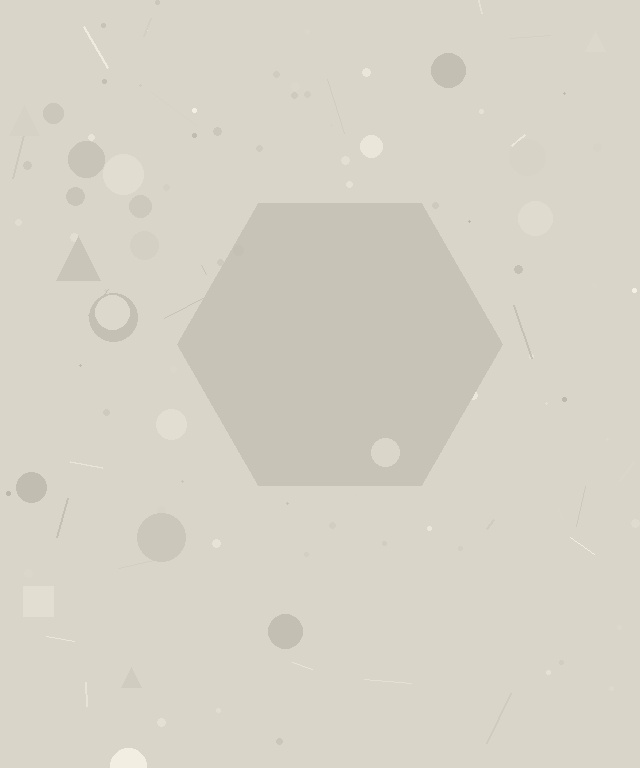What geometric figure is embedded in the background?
A hexagon is embedded in the background.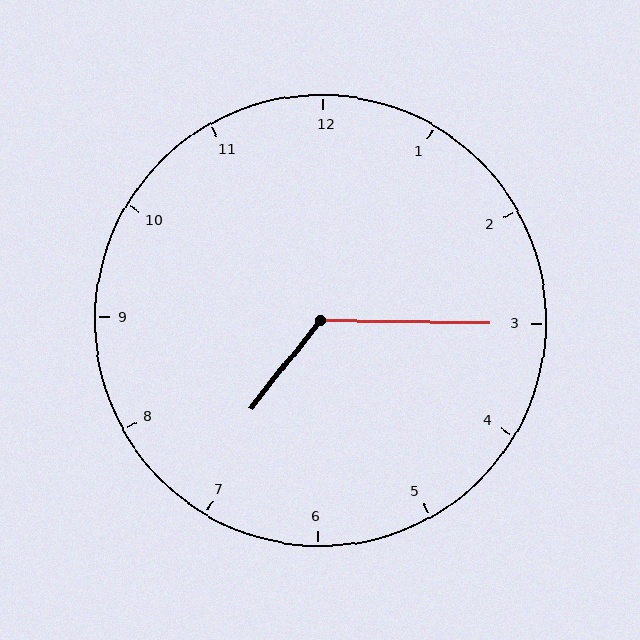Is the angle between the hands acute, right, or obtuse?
It is obtuse.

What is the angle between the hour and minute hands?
Approximately 128 degrees.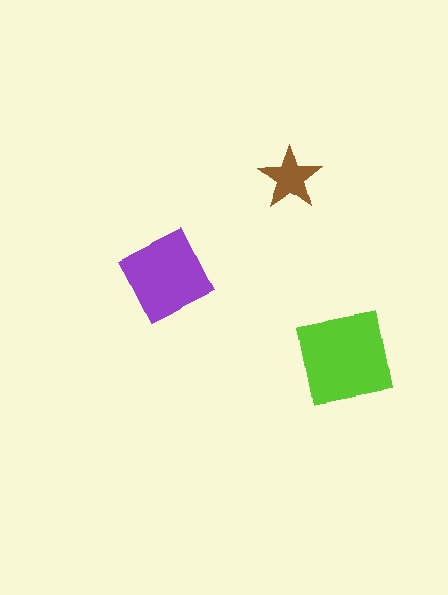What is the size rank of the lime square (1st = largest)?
1st.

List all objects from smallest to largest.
The brown star, the purple square, the lime square.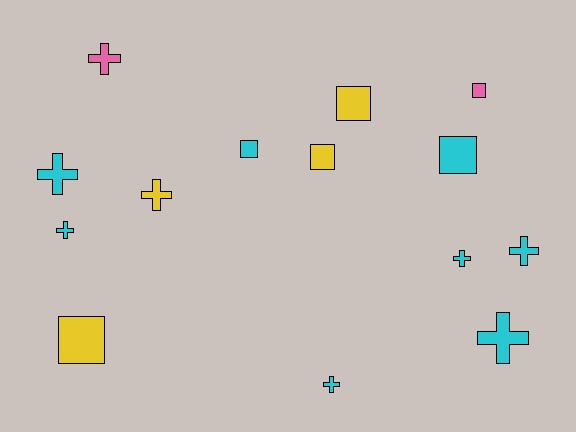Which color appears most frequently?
Cyan, with 8 objects.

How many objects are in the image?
There are 14 objects.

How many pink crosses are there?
There is 1 pink cross.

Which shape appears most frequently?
Cross, with 8 objects.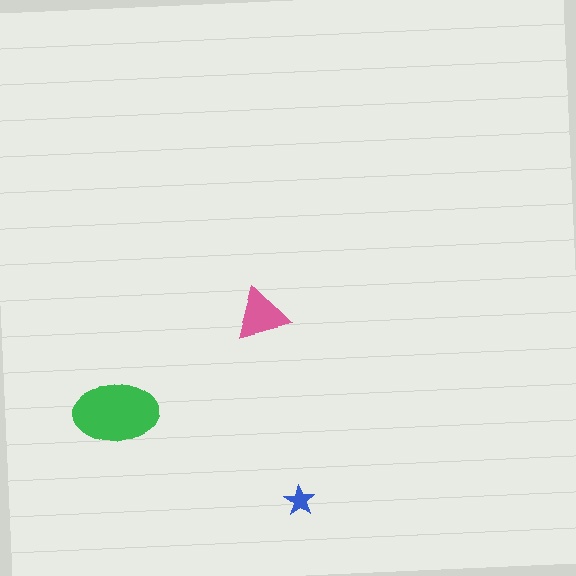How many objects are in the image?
There are 3 objects in the image.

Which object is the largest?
The green ellipse.